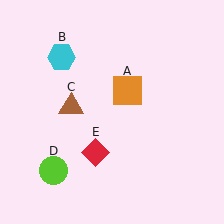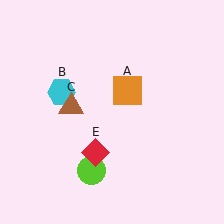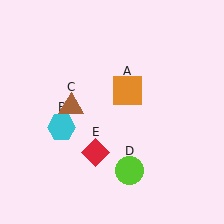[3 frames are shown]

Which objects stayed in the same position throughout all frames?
Orange square (object A) and brown triangle (object C) and red diamond (object E) remained stationary.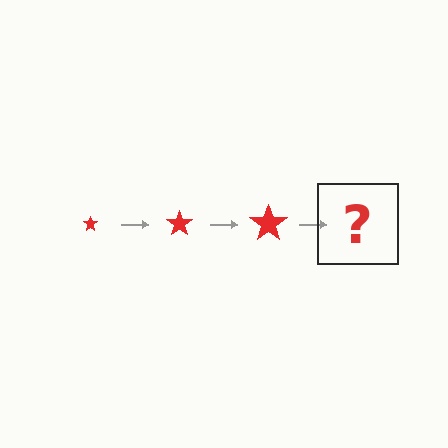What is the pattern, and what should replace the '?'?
The pattern is that the star gets progressively larger each step. The '?' should be a red star, larger than the previous one.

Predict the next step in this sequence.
The next step is a red star, larger than the previous one.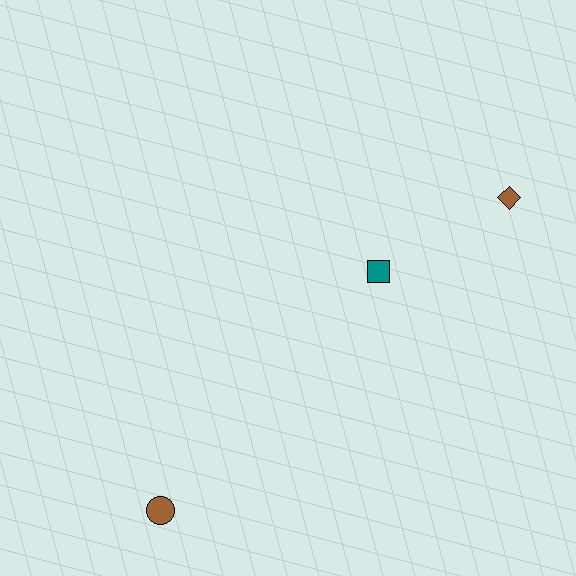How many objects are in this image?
There are 3 objects.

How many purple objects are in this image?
There are no purple objects.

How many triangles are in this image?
There are no triangles.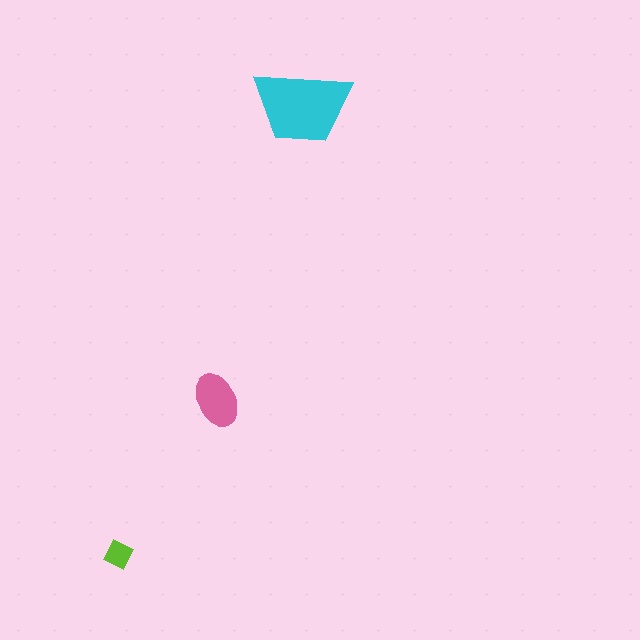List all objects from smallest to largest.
The lime diamond, the pink ellipse, the cyan trapezoid.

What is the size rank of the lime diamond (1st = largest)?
3rd.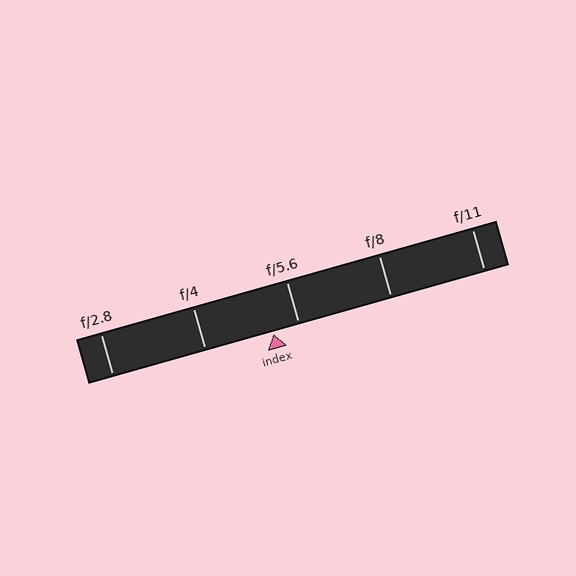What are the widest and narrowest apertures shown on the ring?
The widest aperture shown is f/2.8 and the narrowest is f/11.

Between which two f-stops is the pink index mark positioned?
The index mark is between f/4 and f/5.6.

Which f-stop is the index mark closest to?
The index mark is closest to f/5.6.